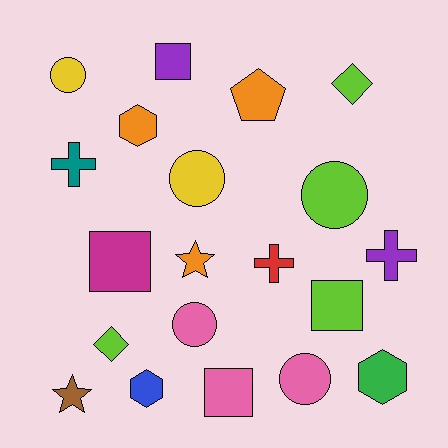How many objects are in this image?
There are 20 objects.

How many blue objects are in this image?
There is 1 blue object.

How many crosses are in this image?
There are 3 crosses.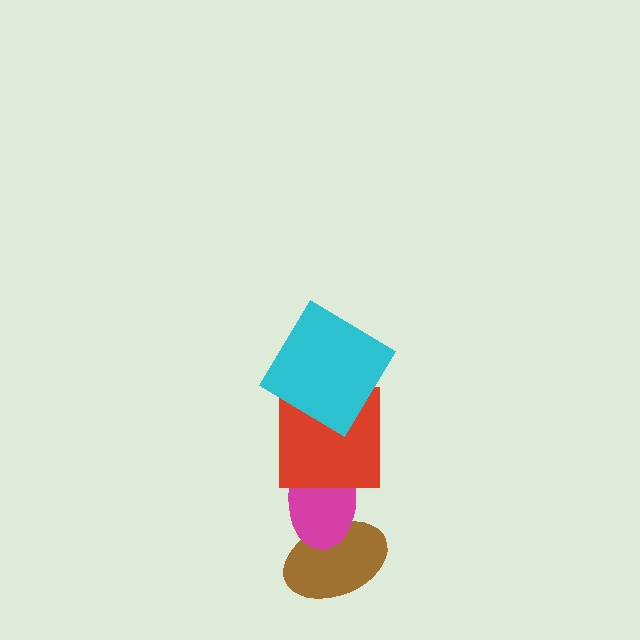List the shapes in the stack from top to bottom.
From top to bottom: the cyan diamond, the red square, the magenta ellipse, the brown ellipse.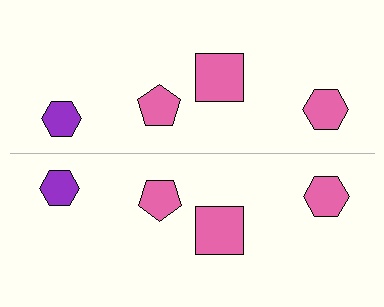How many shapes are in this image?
There are 8 shapes in this image.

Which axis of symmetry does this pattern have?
The pattern has a horizontal axis of symmetry running through the center of the image.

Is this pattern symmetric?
Yes, this pattern has bilateral (reflection) symmetry.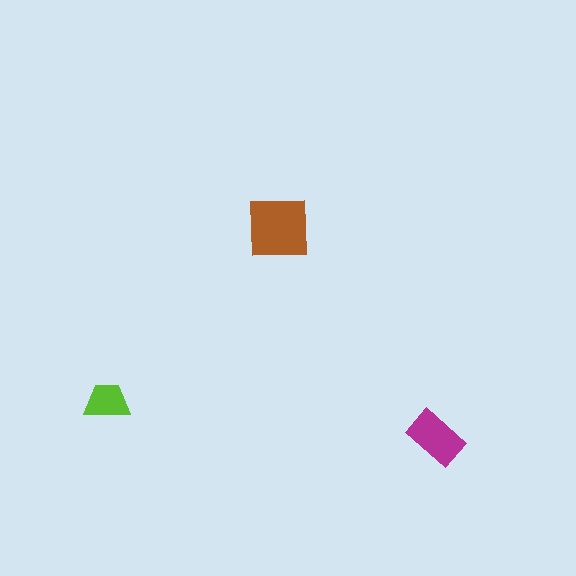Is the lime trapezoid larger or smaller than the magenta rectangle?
Smaller.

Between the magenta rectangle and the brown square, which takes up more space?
The brown square.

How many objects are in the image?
There are 3 objects in the image.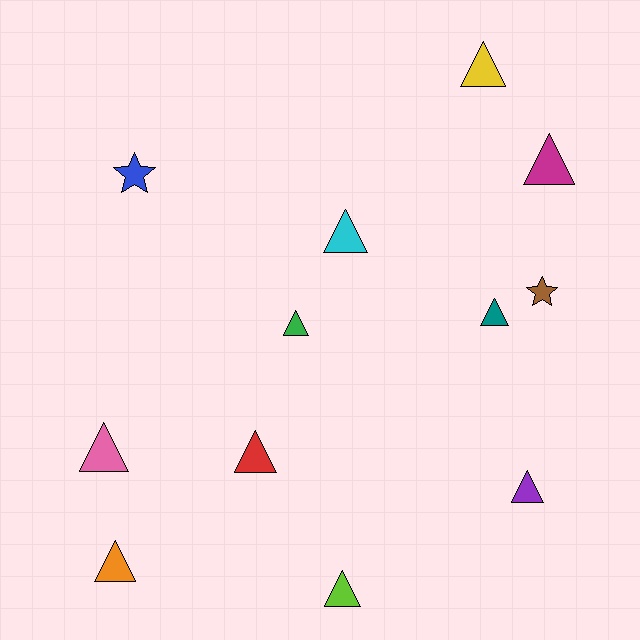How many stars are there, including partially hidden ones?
There are 2 stars.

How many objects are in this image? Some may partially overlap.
There are 12 objects.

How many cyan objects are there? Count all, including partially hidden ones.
There is 1 cyan object.